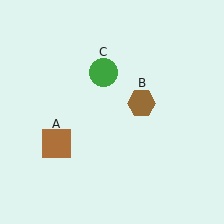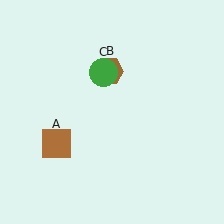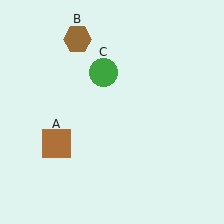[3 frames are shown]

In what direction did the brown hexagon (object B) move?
The brown hexagon (object B) moved up and to the left.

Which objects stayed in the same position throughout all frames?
Brown square (object A) and green circle (object C) remained stationary.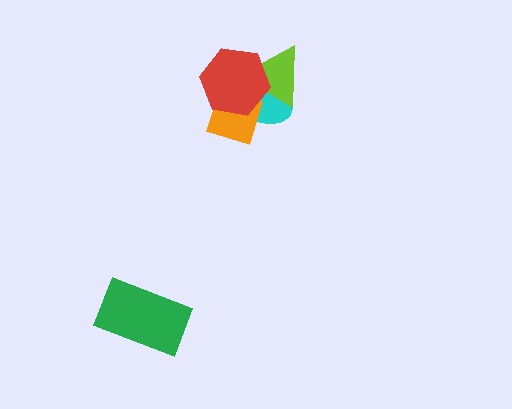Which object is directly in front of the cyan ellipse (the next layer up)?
The lime triangle is directly in front of the cyan ellipse.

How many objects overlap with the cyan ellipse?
3 objects overlap with the cyan ellipse.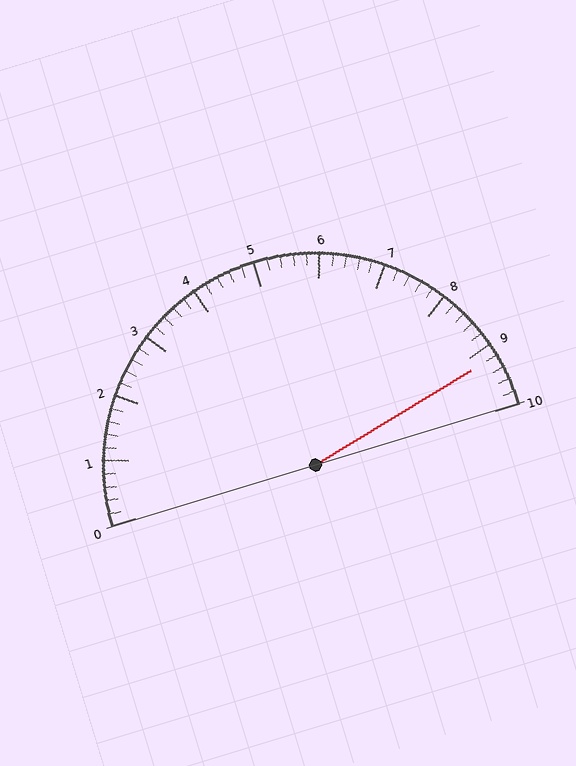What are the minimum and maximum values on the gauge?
The gauge ranges from 0 to 10.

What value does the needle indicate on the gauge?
The needle indicates approximately 9.2.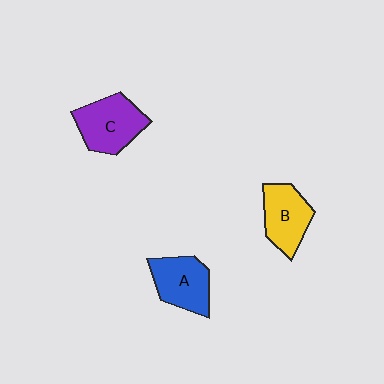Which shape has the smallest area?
Shape B (yellow).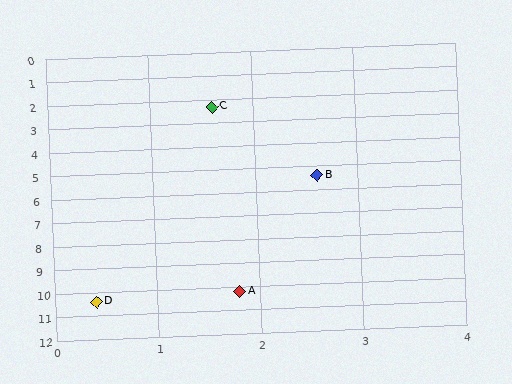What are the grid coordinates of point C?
Point C is at approximately (1.6, 2.3).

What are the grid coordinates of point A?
Point A is at approximately (1.8, 10.2).